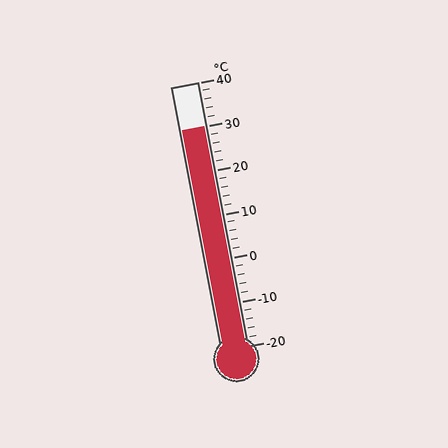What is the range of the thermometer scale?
The thermometer scale ranges from -20°C to 40°C.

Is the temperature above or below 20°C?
The temperature is above 20°C.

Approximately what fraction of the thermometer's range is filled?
The thermometer is filled to approximately 85% of its range.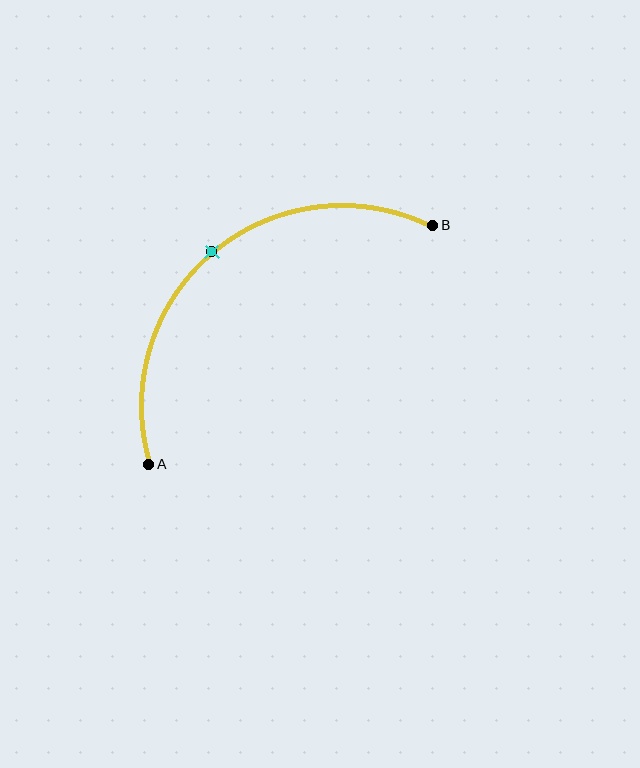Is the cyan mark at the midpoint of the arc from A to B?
Yes. The cyan mark lies on the arc at equal arc-length from both A and B — it is the arc midpoint.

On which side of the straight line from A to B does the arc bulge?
The arc bulges above and to the left of the straight line connecting A and B.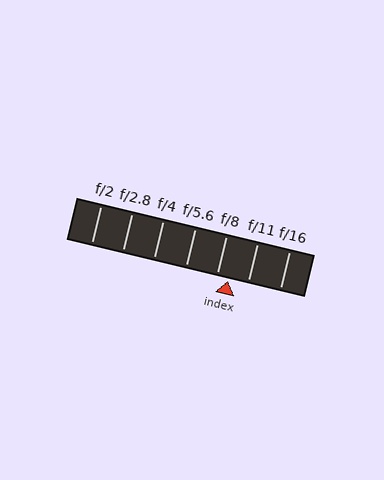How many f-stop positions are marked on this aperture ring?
There are 7 f-stop positions marked.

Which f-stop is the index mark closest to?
The index mark is closest to f/8.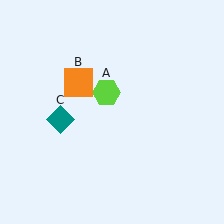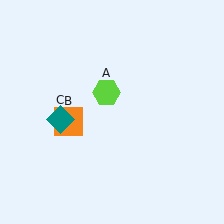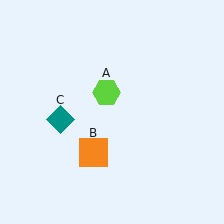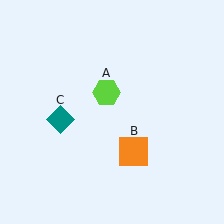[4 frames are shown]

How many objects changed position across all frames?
1 object changed position: orange square (object B).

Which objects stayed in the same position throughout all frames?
Lime hexagon (object A) and teal diamond (object C) remained stationary.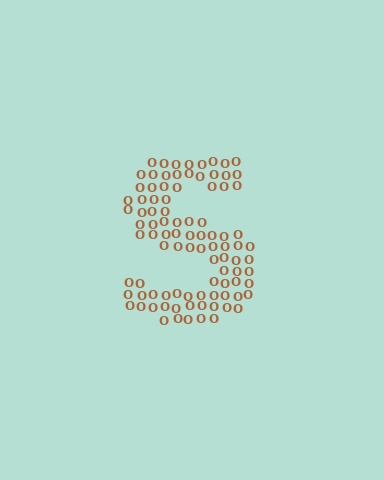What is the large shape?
The large shape is the letter S.